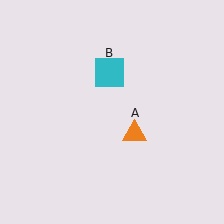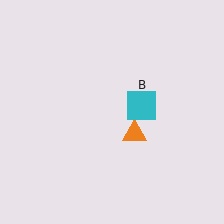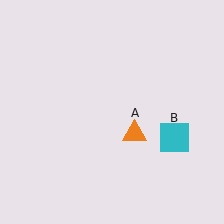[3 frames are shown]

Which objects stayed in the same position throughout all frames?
Orange triangle (object A) remained stationary.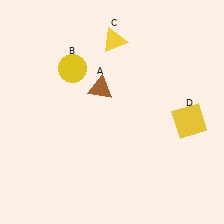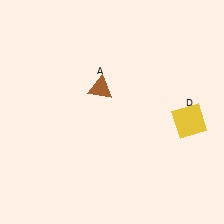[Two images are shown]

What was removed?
The yellow circle (B), the yellow triangle (C) were removed in Image 2.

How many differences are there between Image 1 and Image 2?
There are 2 differences between the two images.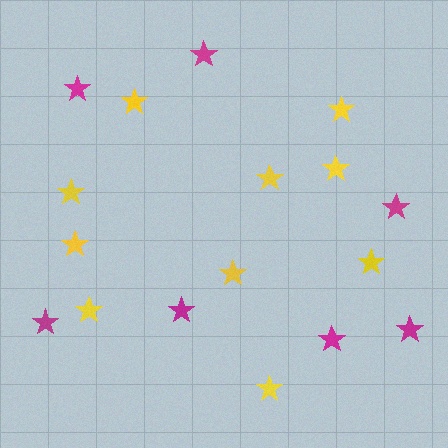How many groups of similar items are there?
There are 2 groups: one group of yellow stars (10) and one group of magenta stars (7).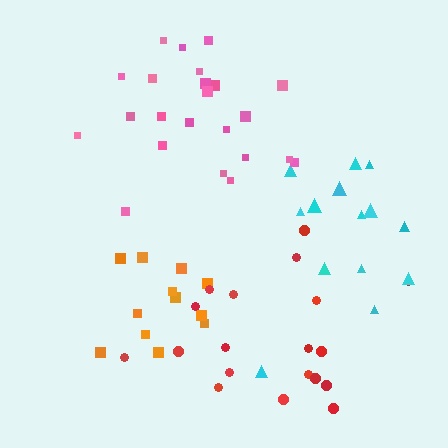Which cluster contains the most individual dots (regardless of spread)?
Pink (23).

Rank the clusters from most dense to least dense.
pink, orange, cyan, red.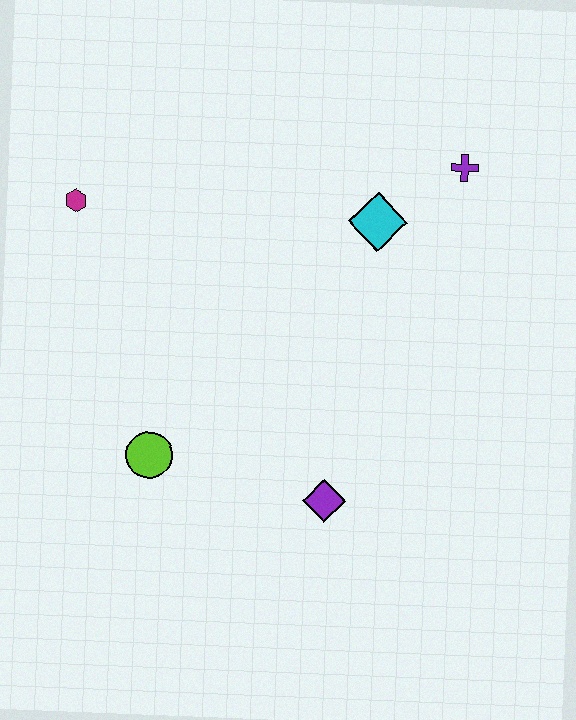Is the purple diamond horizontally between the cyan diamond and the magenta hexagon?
Yes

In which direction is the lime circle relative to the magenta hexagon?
The lime circle is below the magenta hexagon.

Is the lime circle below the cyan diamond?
Yes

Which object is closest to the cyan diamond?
The purple cross is closest to the cyan diamond.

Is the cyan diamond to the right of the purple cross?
No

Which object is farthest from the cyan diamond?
The lime circle is farthest from the cyan diamond.